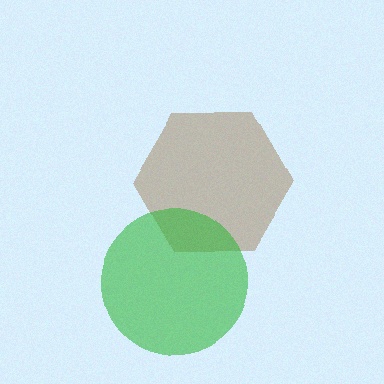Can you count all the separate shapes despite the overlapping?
Yes, there are 2 separate shapes.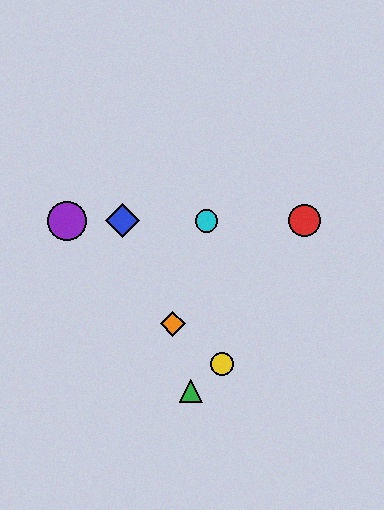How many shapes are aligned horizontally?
4 shapes (the red circle, the blue diamond, the purple circle, the cyan circle) are aligned horizontally.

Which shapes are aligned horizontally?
The red circle, the blue diamond, the purple circle, the cyan circle are aligned horizontally.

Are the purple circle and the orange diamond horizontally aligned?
No, the purple circle is at y≈221 and the orange diamond is at y≈324.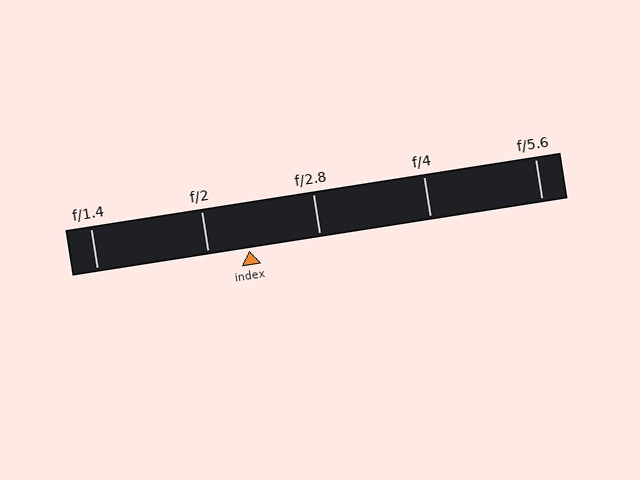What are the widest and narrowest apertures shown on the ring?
The widest aperture shown is f/1.4 and the narrowest is f/5.6.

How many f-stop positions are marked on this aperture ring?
There are 5 f-stop positions marked.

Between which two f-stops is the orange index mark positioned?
The index mark is between f/2 and f/2.8.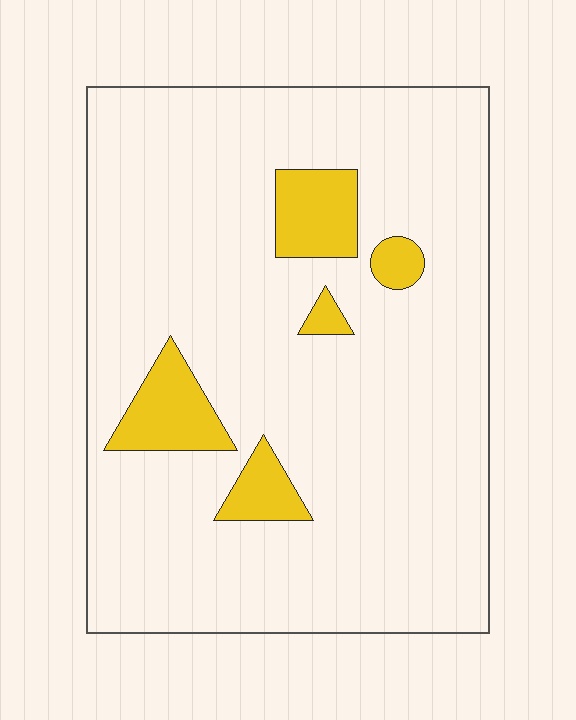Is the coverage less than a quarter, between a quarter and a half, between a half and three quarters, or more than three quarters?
Less than a quarter.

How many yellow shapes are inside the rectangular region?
5.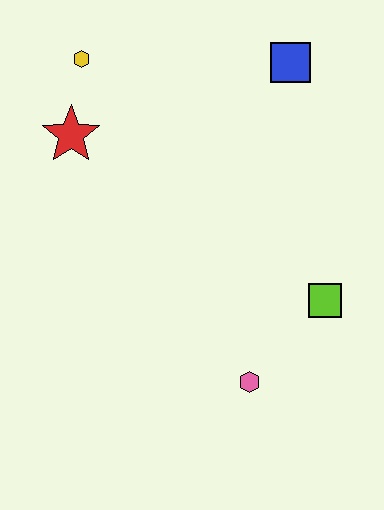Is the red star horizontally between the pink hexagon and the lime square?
No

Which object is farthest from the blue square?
The pink hexagon is farthest from the blue square.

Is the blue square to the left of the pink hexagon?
No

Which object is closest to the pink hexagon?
The lime square is closest to the pink hexagon.